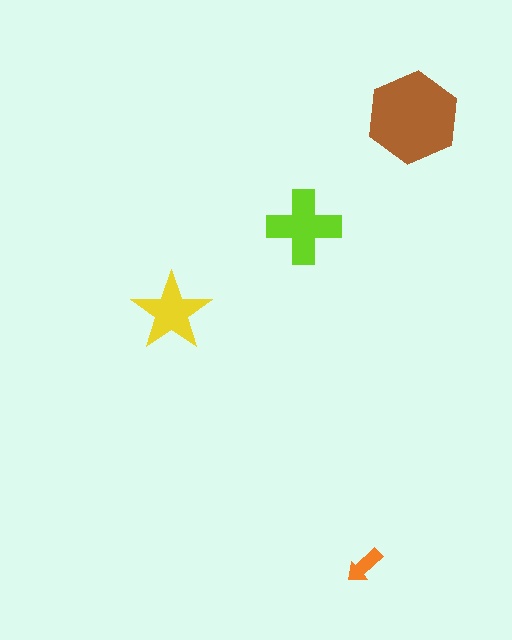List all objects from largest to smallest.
The brown hexagon, the lime cross, the yellow star, the orange arrow.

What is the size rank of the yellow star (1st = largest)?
3rd.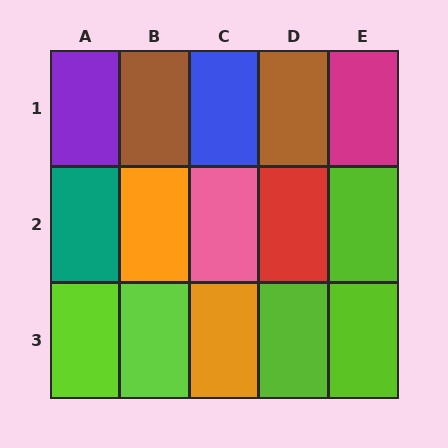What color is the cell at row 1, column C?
Blue.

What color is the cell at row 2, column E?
Lime.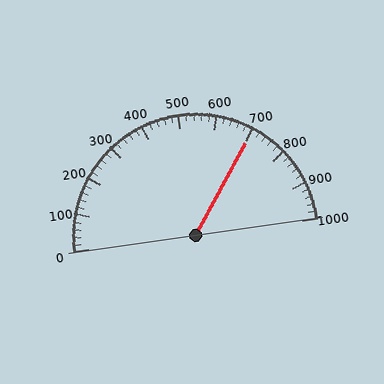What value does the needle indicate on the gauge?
The needle indicates approximately 700.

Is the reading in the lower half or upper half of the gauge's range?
The reading is in the upper half of the range (0 to 1000).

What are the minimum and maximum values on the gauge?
The gauge ranges from 0 to 1000.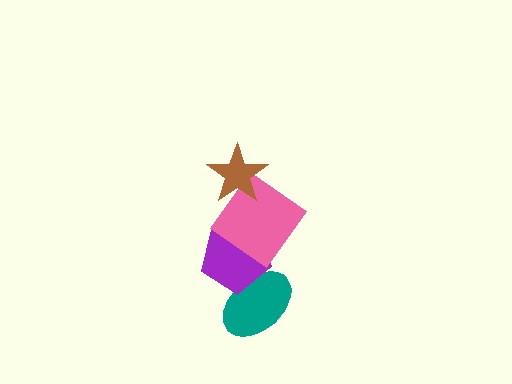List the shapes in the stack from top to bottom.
From top to bottom: the brown star, the pink diamond, the purple pentagon, the teal ellipse.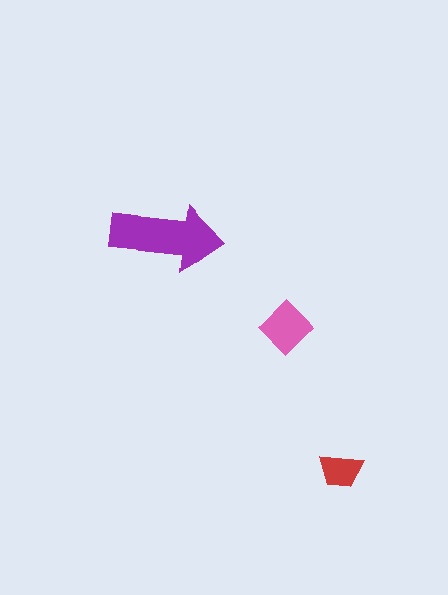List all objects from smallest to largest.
The red trapezoid, the pink diamond, the purple arrow.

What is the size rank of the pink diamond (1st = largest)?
2nd.